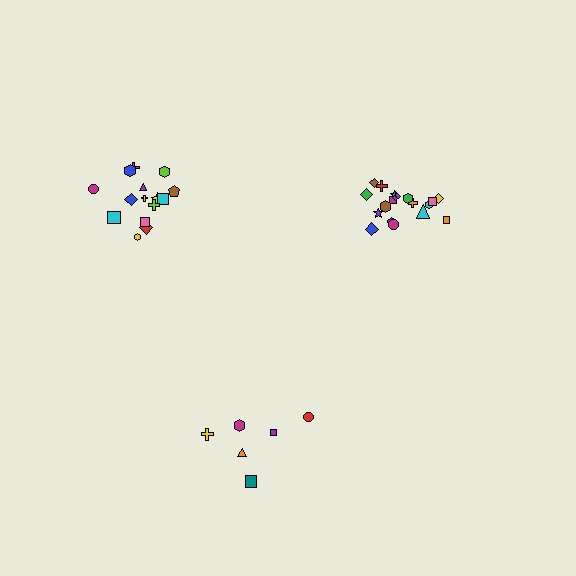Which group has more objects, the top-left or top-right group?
The top-right group.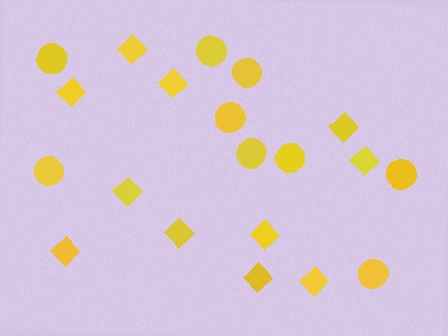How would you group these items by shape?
There are 2 groups: one group of circles (9) and one group of diamonds (11).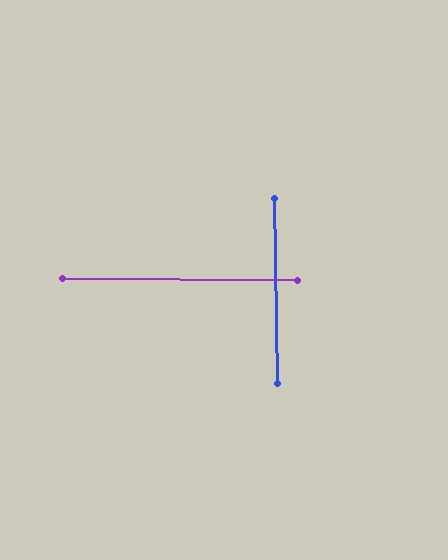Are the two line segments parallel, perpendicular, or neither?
Perpendicular — they meet at approximately 89°.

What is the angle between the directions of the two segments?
Approximately 89 degrees.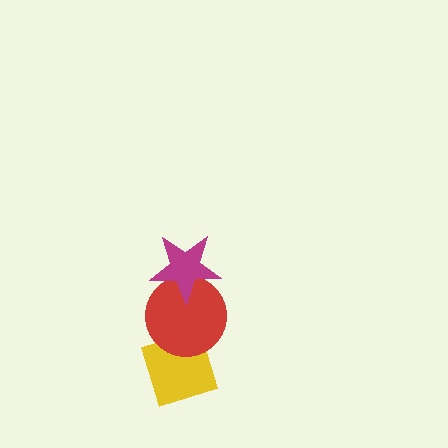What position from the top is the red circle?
The red circle is 2nd from the top.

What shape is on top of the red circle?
The magenta star is on top of the red circle.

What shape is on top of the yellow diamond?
The red circle is on top of the yellow diamond.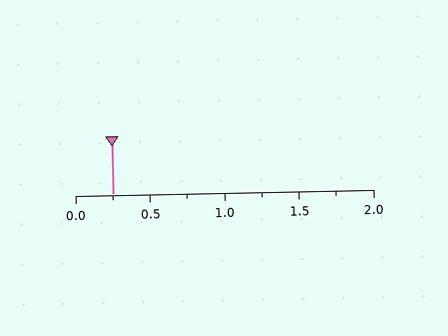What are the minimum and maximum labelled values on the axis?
The axis runs from 0.0 to 2.0.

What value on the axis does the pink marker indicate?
The marker indicates approximately 0.25.